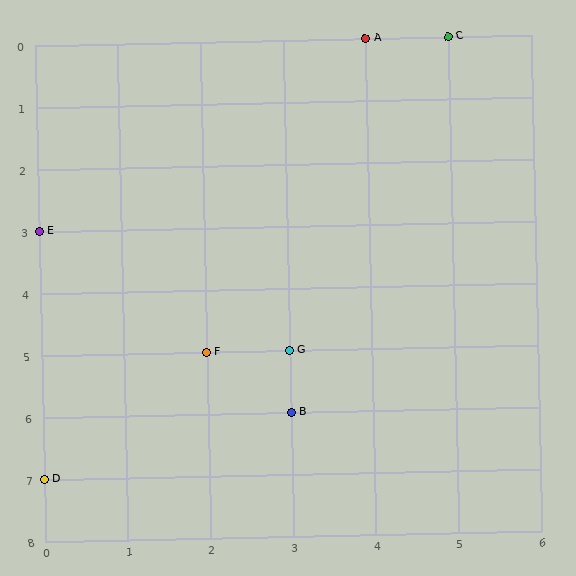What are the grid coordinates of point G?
Point G is at grid coordinates (3, 5).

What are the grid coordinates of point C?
Point C is at grid coordinates (5, 0).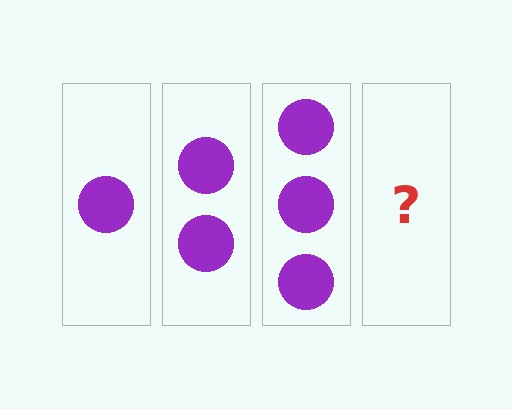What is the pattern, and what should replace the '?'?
The pattern is that each step adds one more circle. The '?' should be 4 circles.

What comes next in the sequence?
The next element should be 4 circles.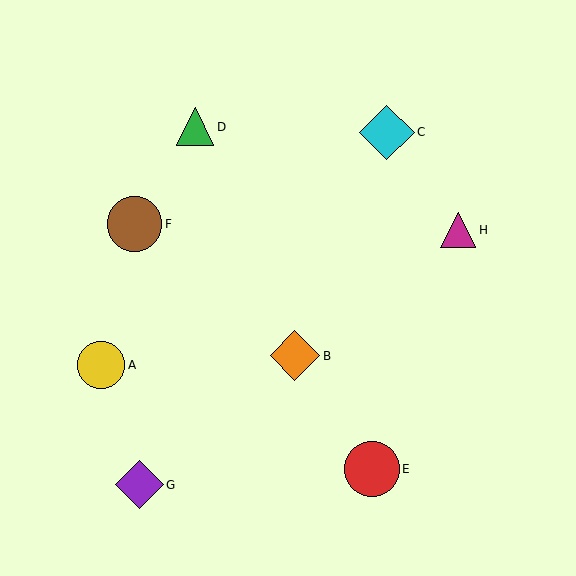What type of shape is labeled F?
Shape F is a brown circle.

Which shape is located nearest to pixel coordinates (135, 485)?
The purple diamond (labeled G) at (139, 485) is nearest to that location.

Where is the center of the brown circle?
The center of the brown circle is at (135, 224).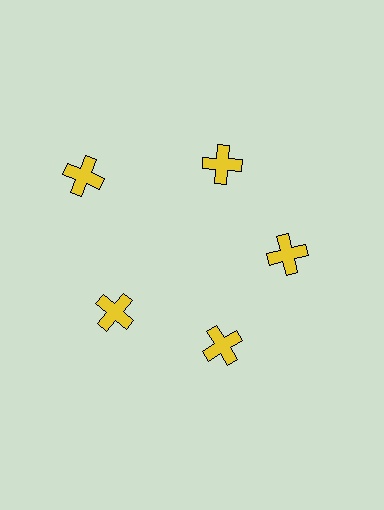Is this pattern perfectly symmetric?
No. The 5 yellow crosses are arranged in a ring, but one element near the 10 o'clock position is pushed outward from the center, breaking the 5-fold rotational symmetry.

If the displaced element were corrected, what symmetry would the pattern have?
It would have 5-fold rotational symmetry — the pattern would map onto itself every 72 degrees.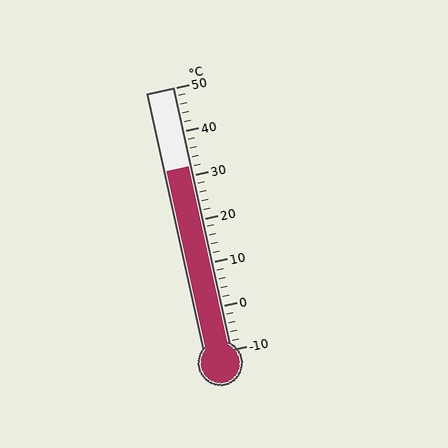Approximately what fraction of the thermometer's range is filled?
The thermometer is filled to approximately 70% of its range.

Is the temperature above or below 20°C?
The temperature is above 20°C.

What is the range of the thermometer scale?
The thermometer scale ranges from -10°C to 50°C.